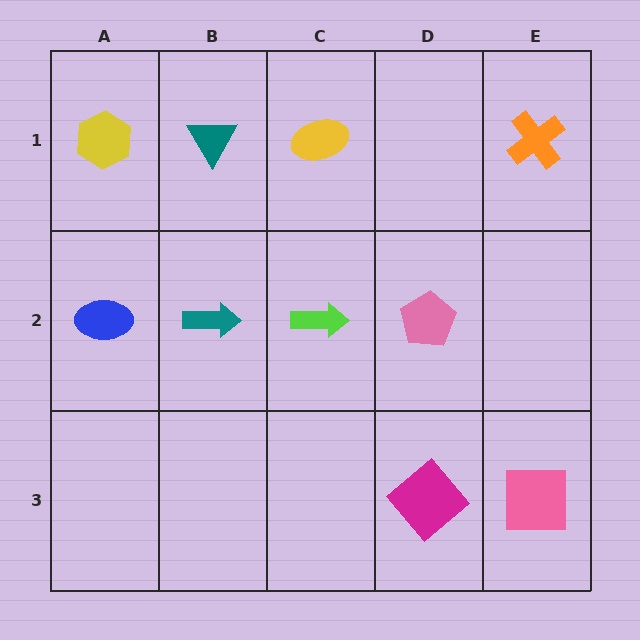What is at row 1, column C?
A yellow ellipse.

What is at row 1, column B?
A teal triangle.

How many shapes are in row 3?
2 shapes.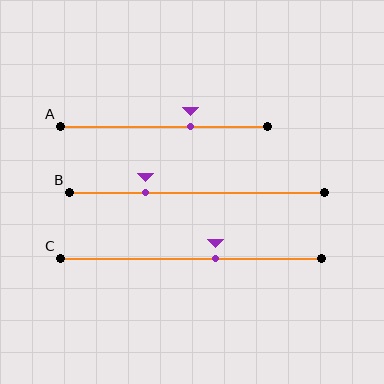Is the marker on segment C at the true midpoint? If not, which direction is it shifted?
No, the marker on segment C is shifted to the right by about 10% of the segment length.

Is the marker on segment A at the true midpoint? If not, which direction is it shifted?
No, the marker on segment A is shifted to the right by about 13% of the segment length.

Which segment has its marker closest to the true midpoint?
Segment C has its marker closest to the true midpoint.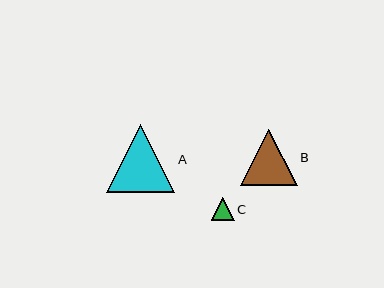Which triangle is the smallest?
Triangle C is the smallest with a size of approximately 23 pixels.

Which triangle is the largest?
Triangle A is the largest with a size of approximately 68 pixels.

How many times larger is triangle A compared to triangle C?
Triangle A is approximately 3.0 times the size of triangle C.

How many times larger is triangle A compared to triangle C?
Triangle A is approximately 3.0 times the size of triangle C.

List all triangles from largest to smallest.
From largest to smallest: A, B, C.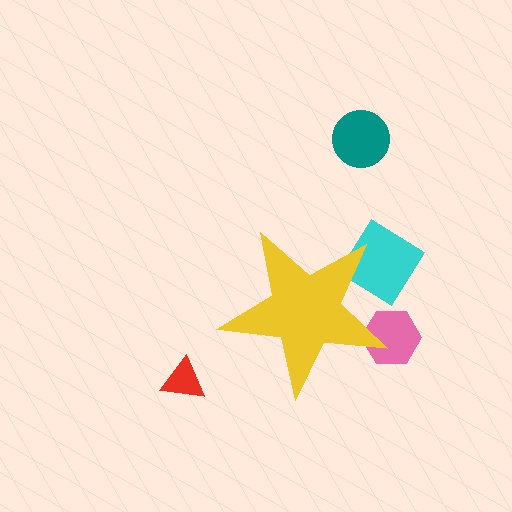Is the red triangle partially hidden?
No, the red triangle is fully visible.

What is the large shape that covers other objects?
A yellow star.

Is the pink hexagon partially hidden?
Yes, the pink hexagon is partially hidden behind the yellow star.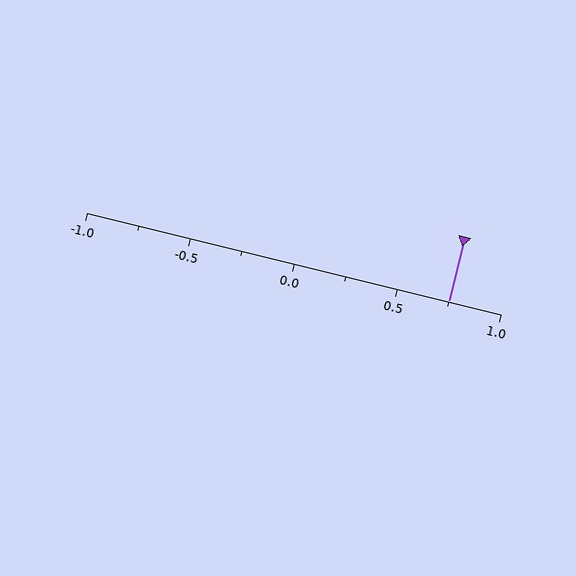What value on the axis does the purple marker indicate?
The marker indicates approximately 0.75.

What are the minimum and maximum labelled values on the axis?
The axis runs from -1.0 to 1.0.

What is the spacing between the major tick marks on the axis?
The major ticks are spaced 0.5 apart.